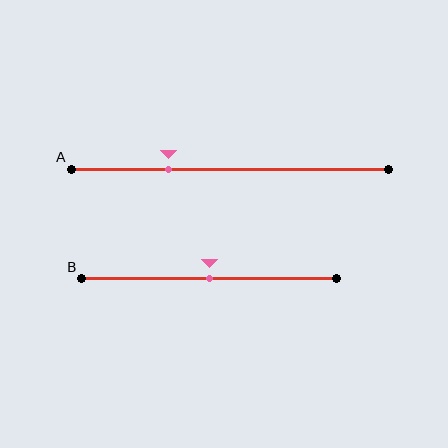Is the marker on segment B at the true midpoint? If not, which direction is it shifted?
Yes, the marker on segment B is at the true midpoint.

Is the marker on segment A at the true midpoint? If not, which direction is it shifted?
No, the marker on segment A is shifted to the left by about 19% of the segment length.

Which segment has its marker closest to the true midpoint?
Segment B has its marker closest to the true midpoint.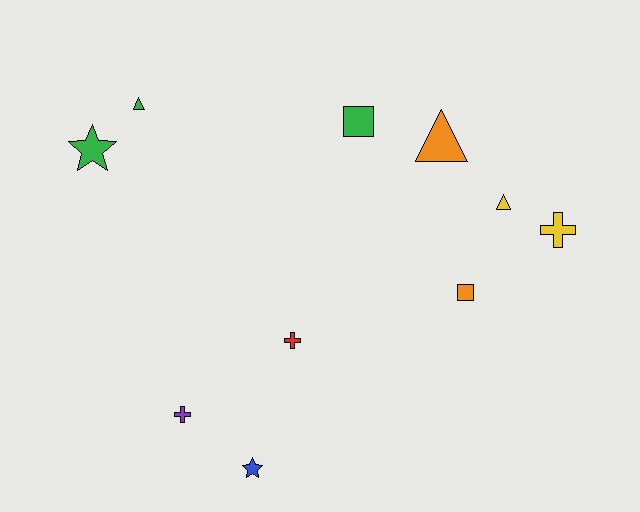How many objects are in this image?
There are 10 objects.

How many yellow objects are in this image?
There are 2 yellow objects.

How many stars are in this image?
There are 2 stars.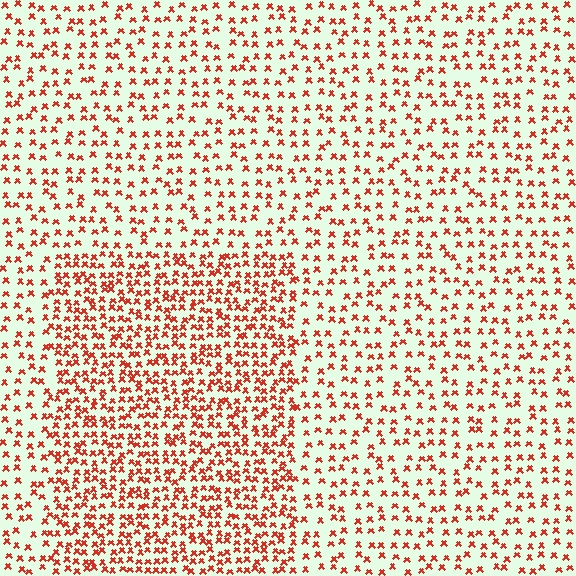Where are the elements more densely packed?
The elements are more densely packed inside the rectangle boundary.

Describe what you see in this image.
The image contains small red elements arranged at two different densities. A rectangle-shaped region is visible where the elements are more densely packed than the surrounding area.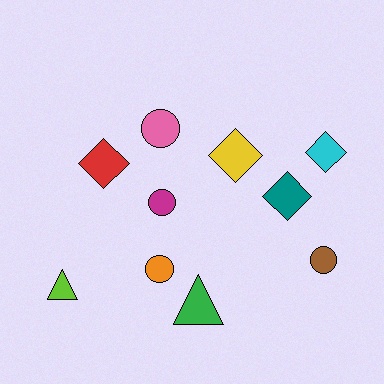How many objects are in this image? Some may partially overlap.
There are 10 objects.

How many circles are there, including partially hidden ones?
There are 4 circles.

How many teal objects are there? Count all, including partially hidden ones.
There is 1 teal object.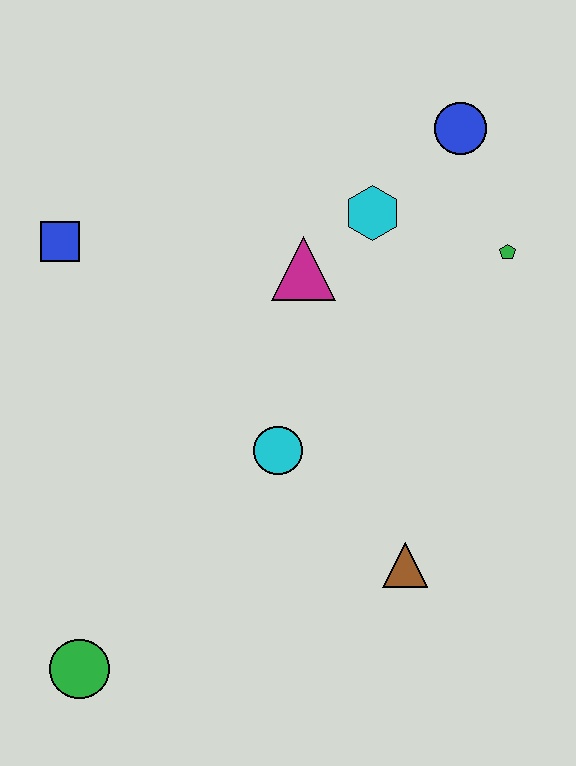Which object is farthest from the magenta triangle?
The green circle is farthest from the magenta triangle.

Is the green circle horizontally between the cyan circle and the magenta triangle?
No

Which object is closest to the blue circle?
The cyan hexagon is closest to the blue circle.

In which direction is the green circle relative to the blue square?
The green circle is below the blue square.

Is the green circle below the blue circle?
Yes